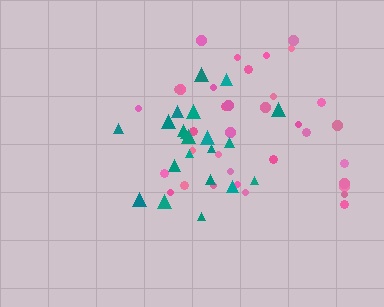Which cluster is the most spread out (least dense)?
Pink.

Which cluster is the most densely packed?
Teal.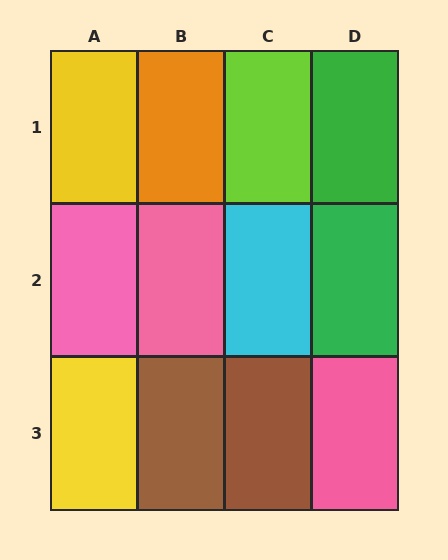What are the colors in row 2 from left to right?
Pink, pink, cyan, green.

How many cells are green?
2 cells are green.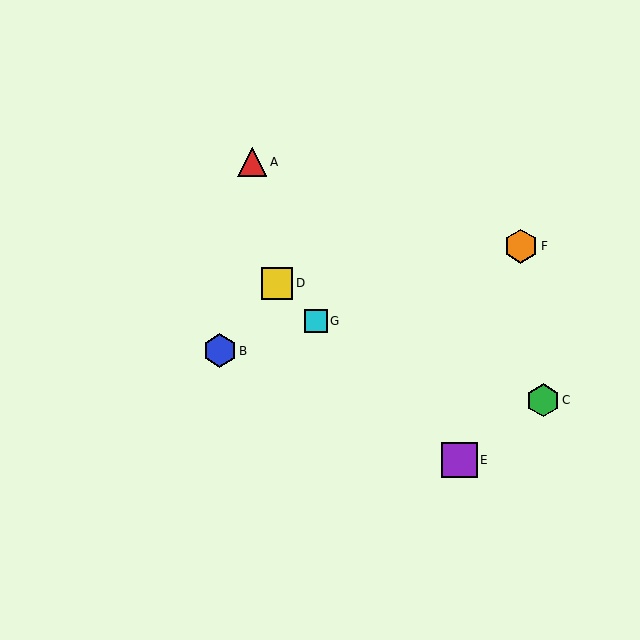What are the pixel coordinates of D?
Object D is at (277, 283).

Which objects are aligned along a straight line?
Objects D, E, G are aligned along a straight line.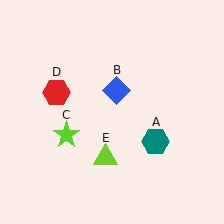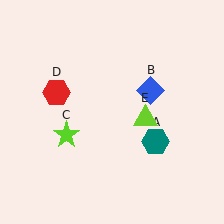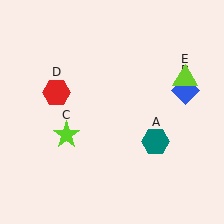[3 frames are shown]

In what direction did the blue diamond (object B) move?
The blue diamond (object B) moved right.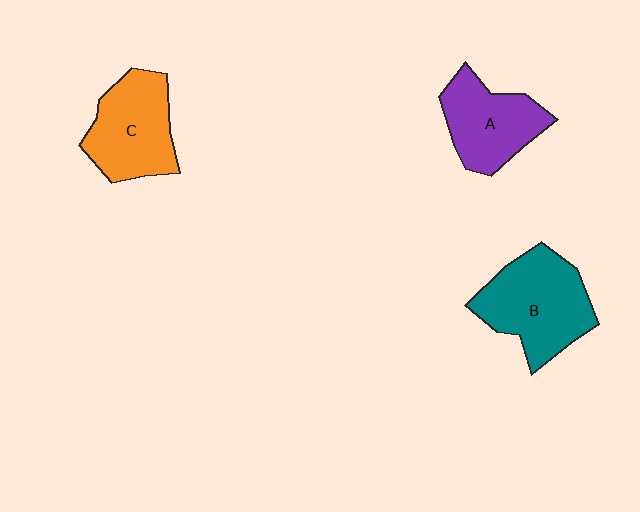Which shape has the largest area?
Shape B (teal).